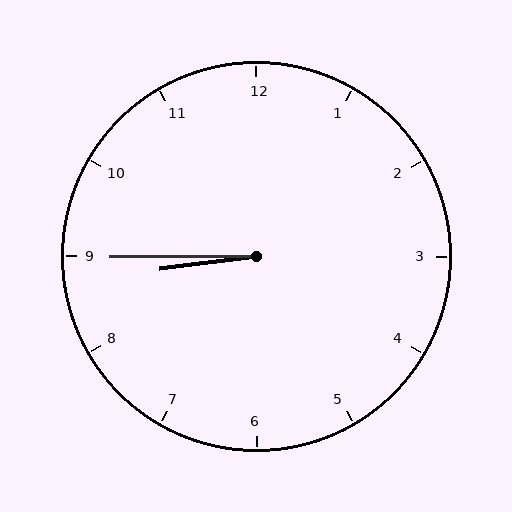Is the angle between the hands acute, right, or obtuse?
It is acute.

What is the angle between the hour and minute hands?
Approximately 8 degrees.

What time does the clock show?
8:45.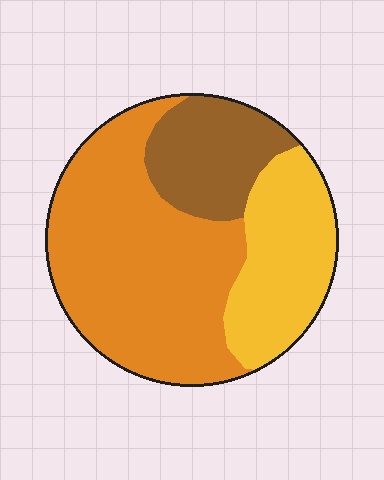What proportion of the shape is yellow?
Yellow covers roughly 25% of the shape.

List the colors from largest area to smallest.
From largest to smallest: orange, yellow, brown.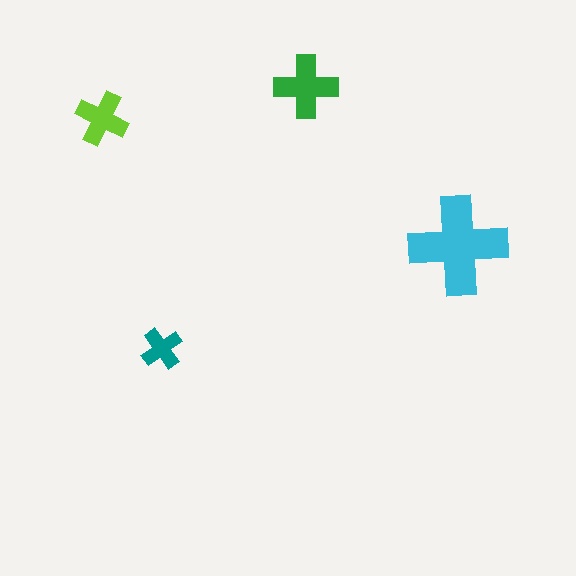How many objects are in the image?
There are 4 objects in the image.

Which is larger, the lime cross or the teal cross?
The lime one.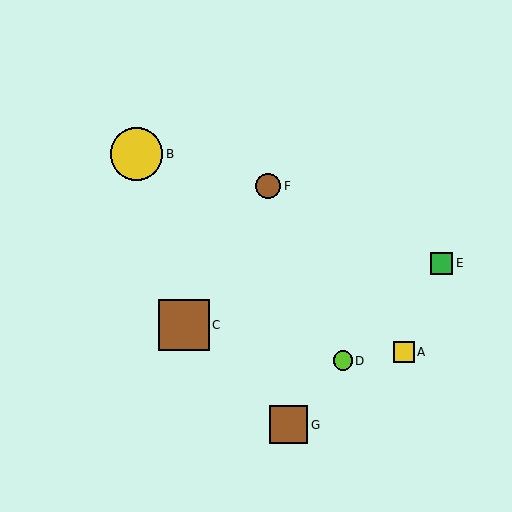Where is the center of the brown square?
The center of the brown square is at (184, 325).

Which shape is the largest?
The yellow circle (labeled B) is the largest.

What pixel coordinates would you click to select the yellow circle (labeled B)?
Click at (137, 154) to select the yellow circle B.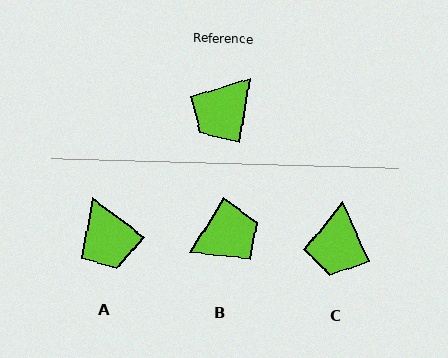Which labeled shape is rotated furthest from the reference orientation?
B, about 156 degrees away.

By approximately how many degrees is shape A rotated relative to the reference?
Approximately 62 degrees counter-clockwise.